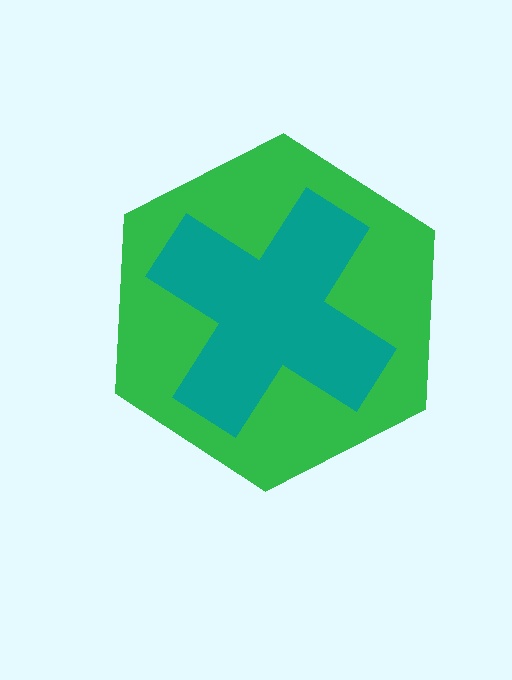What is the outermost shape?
The green hexagon.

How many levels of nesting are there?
2.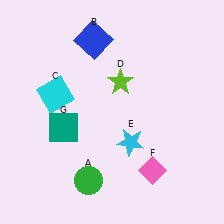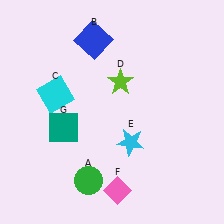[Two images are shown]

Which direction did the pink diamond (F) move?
The pink diamond (F) moved left.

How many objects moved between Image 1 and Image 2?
1 object moved between the two images.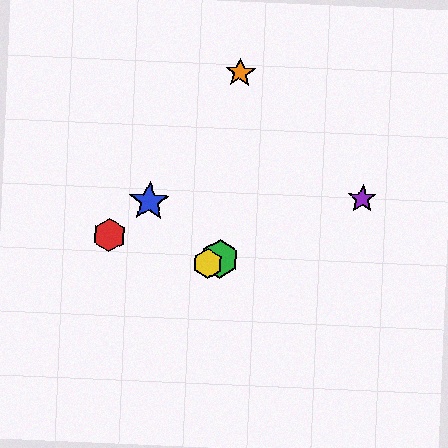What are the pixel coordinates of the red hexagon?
The red hexagon is at (109, 235).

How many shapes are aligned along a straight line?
3 shapes (the green hexagon, the yellow hexagon, the purple star) are aligned along a straight line.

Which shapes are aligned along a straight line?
The green hexagon, the yellow hexagon, the purple star are aligned along a straight line.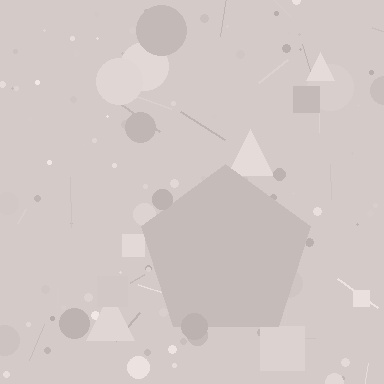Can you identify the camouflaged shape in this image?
The camouflaged shape is a pentagon.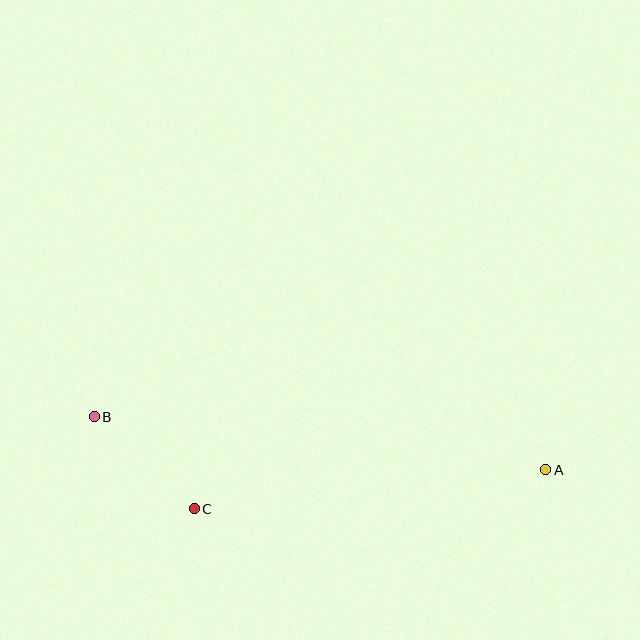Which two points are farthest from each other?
Points A and B are farthest from each other.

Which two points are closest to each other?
Points B and C are closest to each other.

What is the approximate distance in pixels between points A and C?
The distance between A and C is approximately 354 pixels.